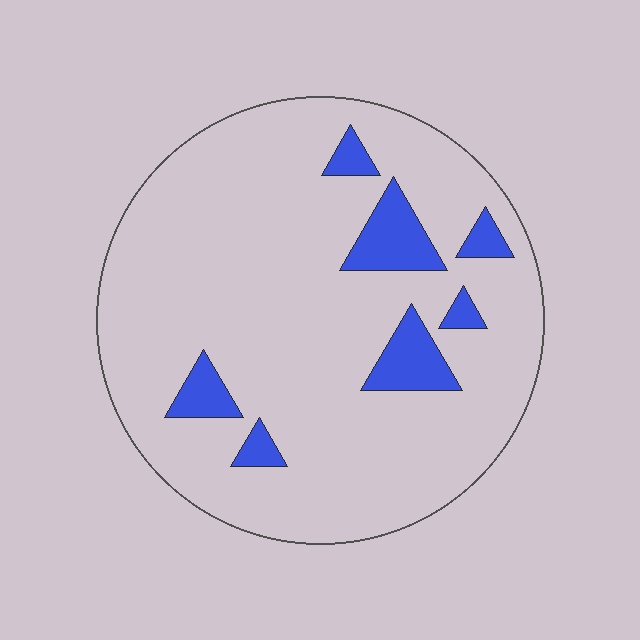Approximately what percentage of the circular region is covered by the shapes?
Approximately 10%.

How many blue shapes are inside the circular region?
7.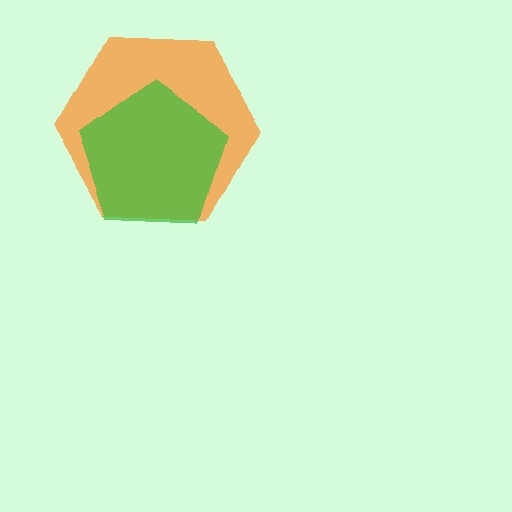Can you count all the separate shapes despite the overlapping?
Yes, there are 2 separate shapes.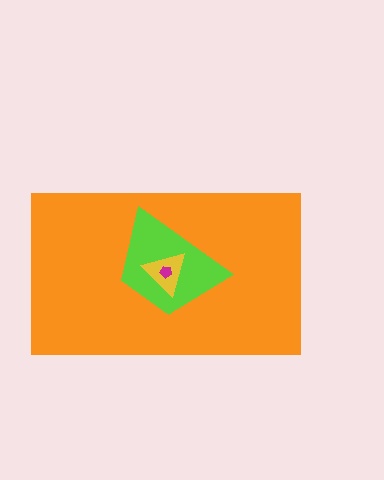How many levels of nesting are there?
4.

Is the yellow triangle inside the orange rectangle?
Yes.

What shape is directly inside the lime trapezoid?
The yellow triangle.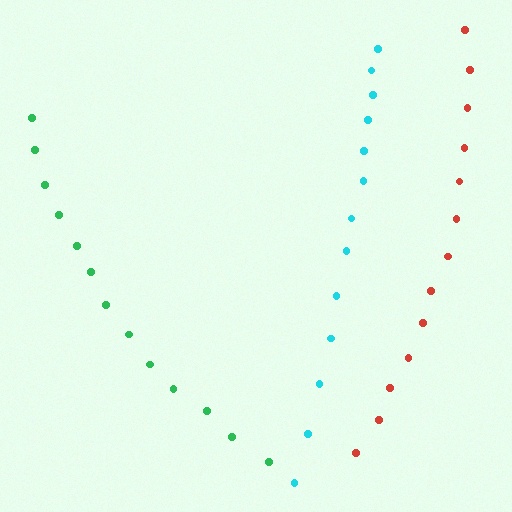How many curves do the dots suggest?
There are 3 distinct paths.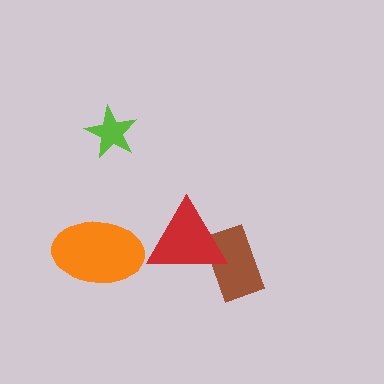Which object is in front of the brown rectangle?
The red triangle is in front of the brown rectangle.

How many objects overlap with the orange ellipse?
0 objects overlap with the orange ellipse.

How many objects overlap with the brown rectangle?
1 object overlaps with the brown rectangle.